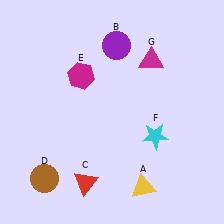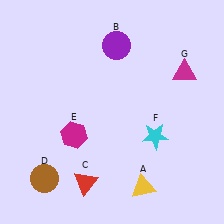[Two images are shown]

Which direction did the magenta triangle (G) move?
The magenta triangle (G) moved right.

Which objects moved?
The objects that moved are: the magenta hexagon (E), the magenta triangle (G).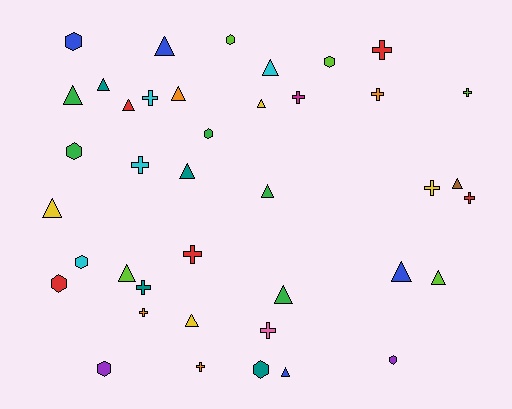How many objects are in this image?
There are 40 objects.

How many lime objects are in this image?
There are 5 lime objects.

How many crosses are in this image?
There are 13 crosses.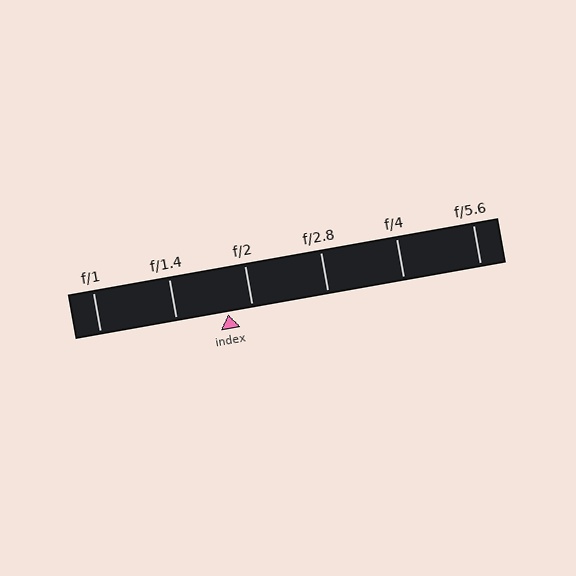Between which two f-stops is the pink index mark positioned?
The index mark is between f/1.4 and f/2.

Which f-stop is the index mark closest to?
The index mark is closest to f/2.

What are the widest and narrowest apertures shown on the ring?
The widest aperture shown is f/1 and the narrowest is f/5.6.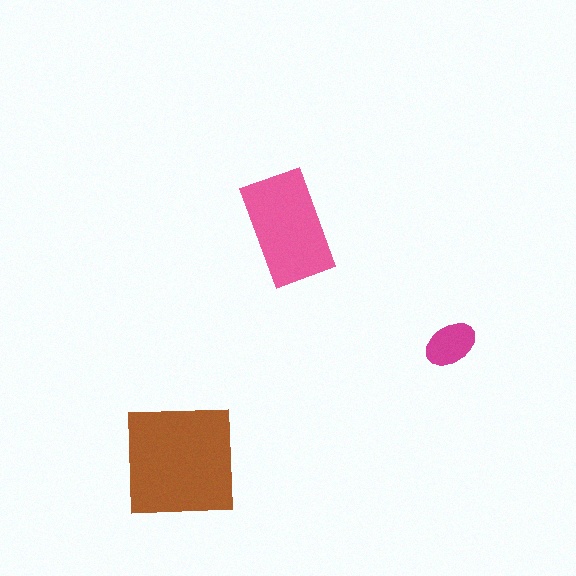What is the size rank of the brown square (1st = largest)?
1st.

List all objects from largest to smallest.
The brown square, the pink rectangle, the magenta ellipse.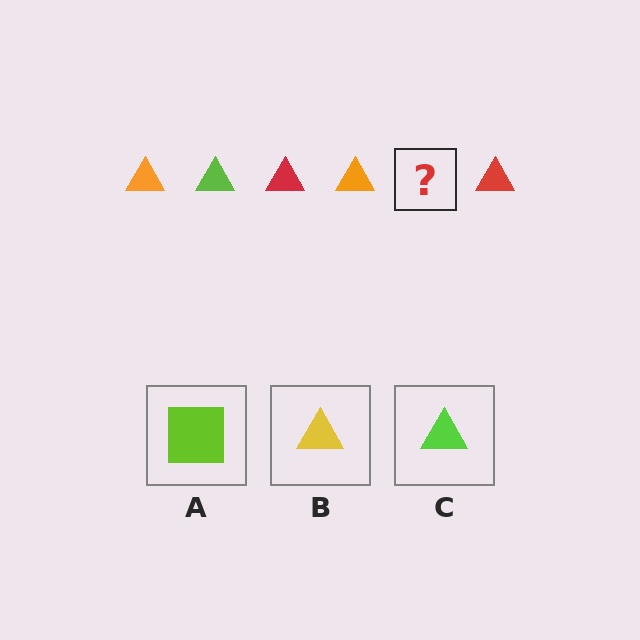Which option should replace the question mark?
Option C.